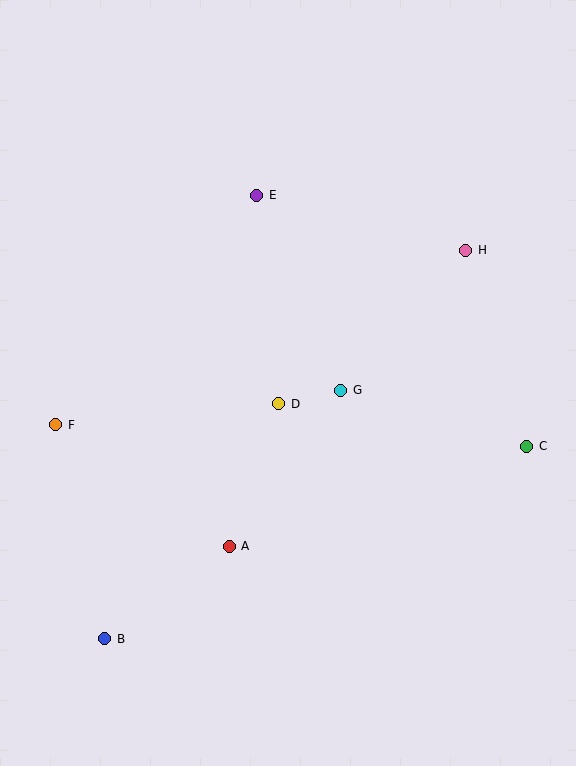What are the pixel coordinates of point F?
Point F is at (56, 425).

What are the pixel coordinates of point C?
Point C is at (527, 446).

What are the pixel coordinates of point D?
Point D is at (279, 404).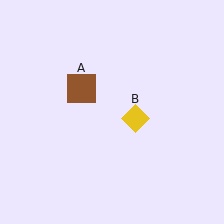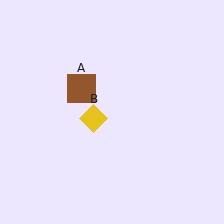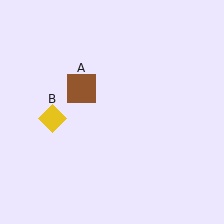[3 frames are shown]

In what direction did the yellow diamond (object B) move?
The yellow diamond (object B) moved left.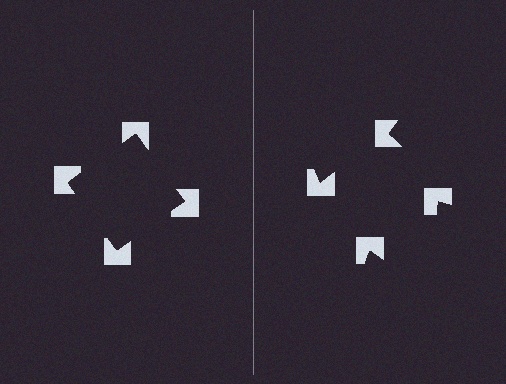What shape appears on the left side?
An illusory square.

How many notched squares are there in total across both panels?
8 — 4 on each side.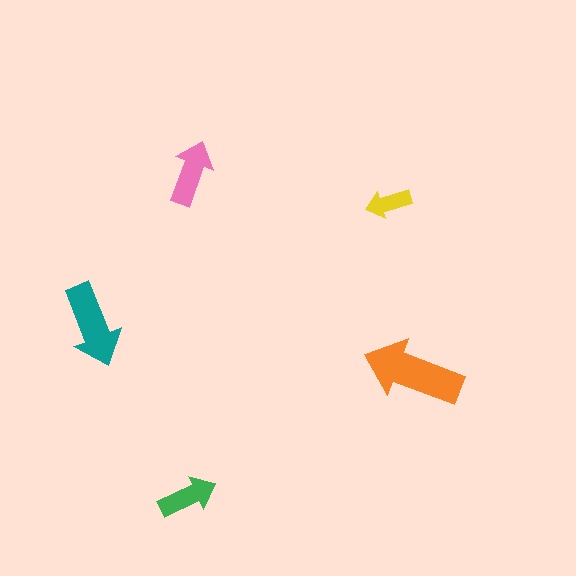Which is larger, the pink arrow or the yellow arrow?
The pink one.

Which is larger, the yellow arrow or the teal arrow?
The teal one.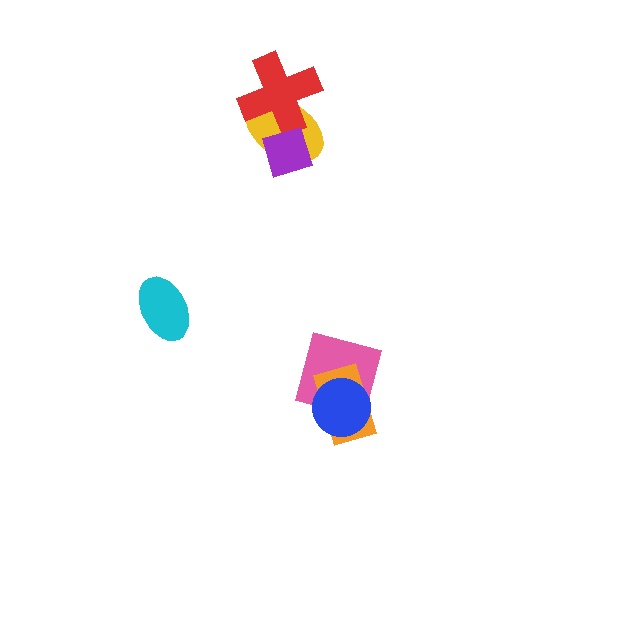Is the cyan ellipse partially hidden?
No, no other shape covers it.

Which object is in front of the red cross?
The purple diamond is in front of the red cross.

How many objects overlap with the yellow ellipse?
2 objects overlap with the yellow ellipse.